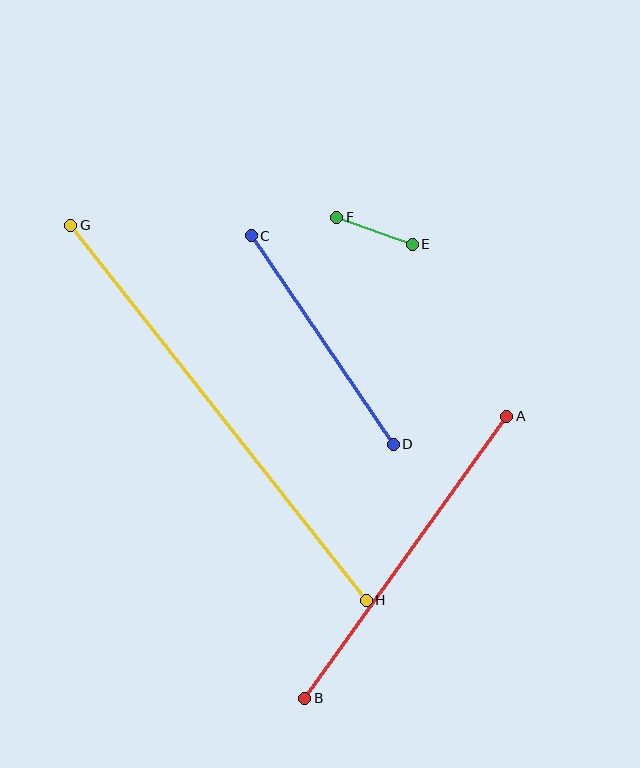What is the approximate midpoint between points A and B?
The midpoint is at approximately (406, 557) pixels.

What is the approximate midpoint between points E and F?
The midpoint is at approximately (375, 231) pixels.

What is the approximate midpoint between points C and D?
The midpoint is at approximately (322, 340) pixels.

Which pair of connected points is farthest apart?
Points G and H are farthest apart.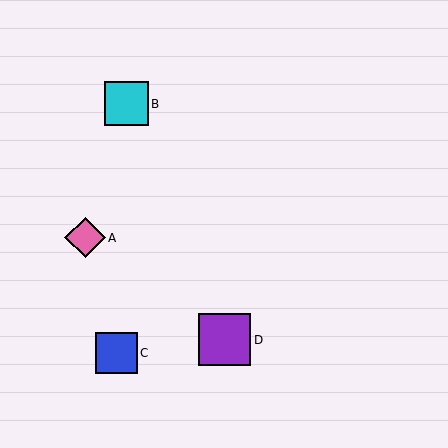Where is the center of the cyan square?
The center of the cyan square is at (126, 104).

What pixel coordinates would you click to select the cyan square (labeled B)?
Click at (126, 104) to select the cyan square B.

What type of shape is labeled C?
Shape C is a blue square.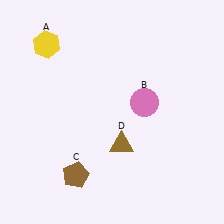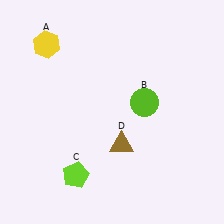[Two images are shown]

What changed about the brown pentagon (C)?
In Image 1, C is brown. In Image 2, it changed to lime.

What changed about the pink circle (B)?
In Image 1, B is pink. In Image 2, it changed to lime.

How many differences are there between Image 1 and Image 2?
There are 2 differences between the two images.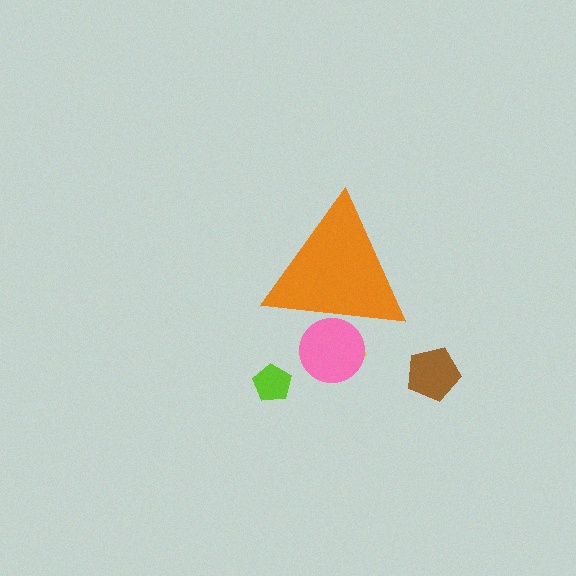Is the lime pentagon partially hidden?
No, the lime pentagon is fully visible.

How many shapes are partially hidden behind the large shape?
2 shapes are partially hidden.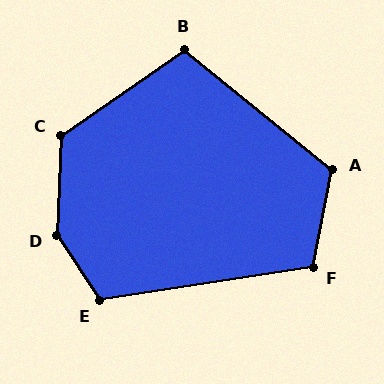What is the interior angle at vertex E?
Approximately 115 degrees (obtuse).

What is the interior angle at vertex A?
Approximately 117 degrees (obtuse).